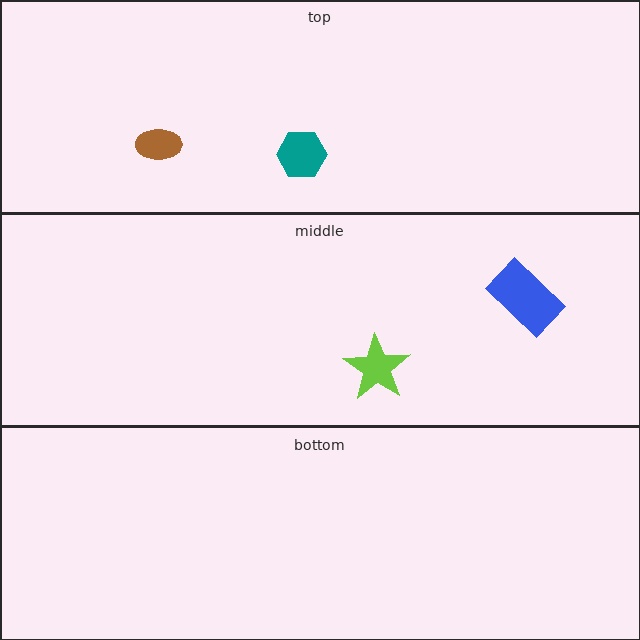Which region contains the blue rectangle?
The middle region.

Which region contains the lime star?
The middle region.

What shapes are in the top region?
The teal hexagon, the brown ellipse.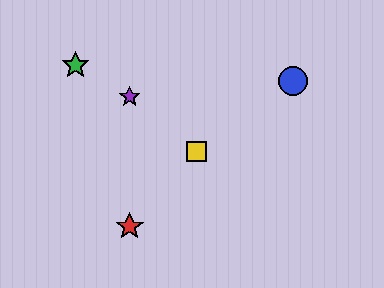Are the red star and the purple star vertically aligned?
Yes, both are at x≈130.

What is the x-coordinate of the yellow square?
The yellow square is at x≈197.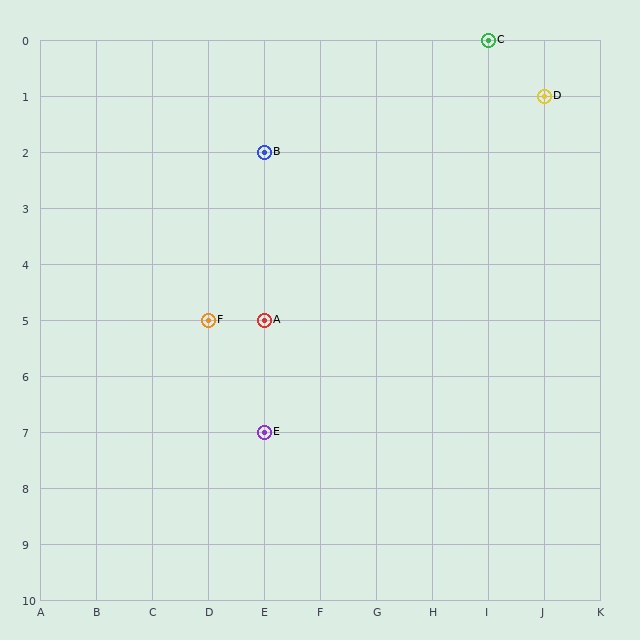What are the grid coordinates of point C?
Point C is at grid coordinates (I, 0).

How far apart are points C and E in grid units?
Points C and E are 4 columns and 7 rows apart (about 8.1 grid units diagonally).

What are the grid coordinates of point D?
Point D is at grid coordinates (J, 1).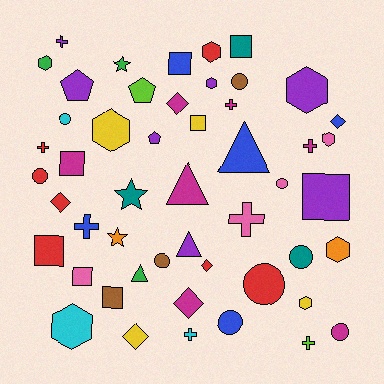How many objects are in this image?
There are 50 objects.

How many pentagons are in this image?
There are 3 pentagons.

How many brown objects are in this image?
There are 3 brown objects.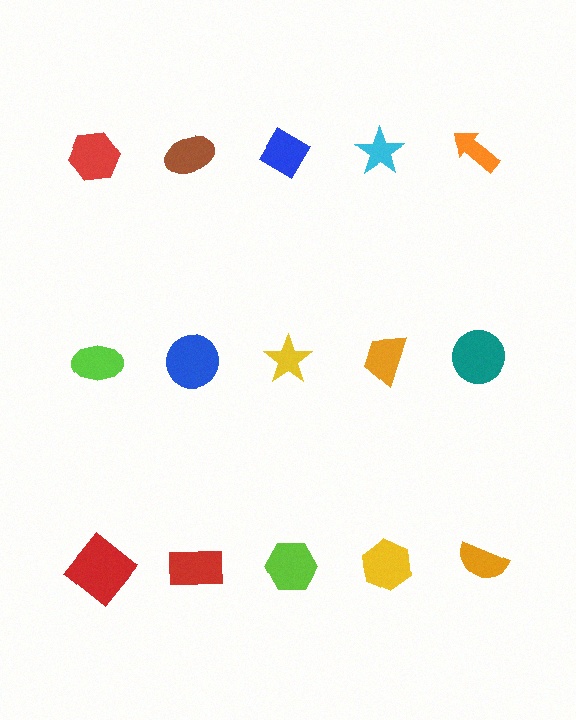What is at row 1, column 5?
An orange arrow.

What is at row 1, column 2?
A brown ellipse.